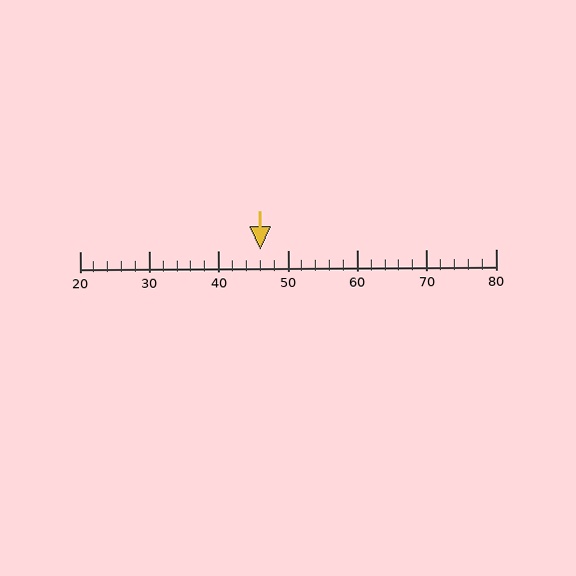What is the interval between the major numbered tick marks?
The major tick marks are spaced 10 units apart.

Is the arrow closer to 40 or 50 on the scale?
The arrow is closer to 50.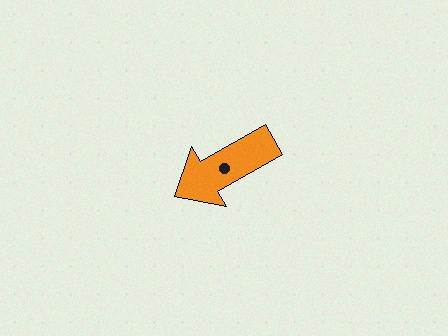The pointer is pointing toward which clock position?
Roughly 8 o'clock.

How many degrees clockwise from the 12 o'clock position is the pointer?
Approximately 240 degrees.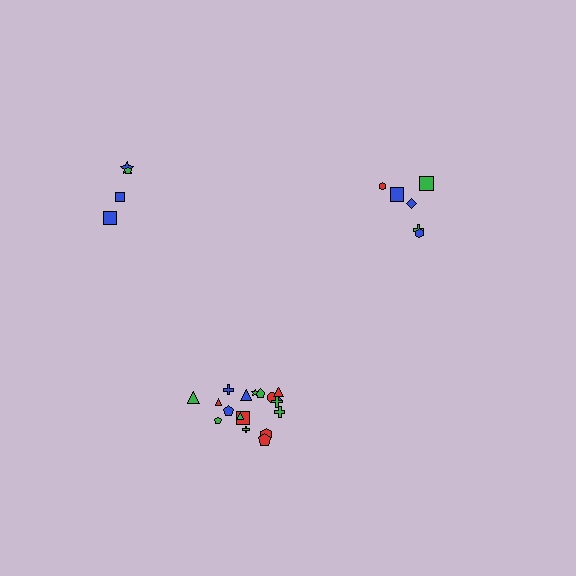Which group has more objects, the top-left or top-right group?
The top-right group.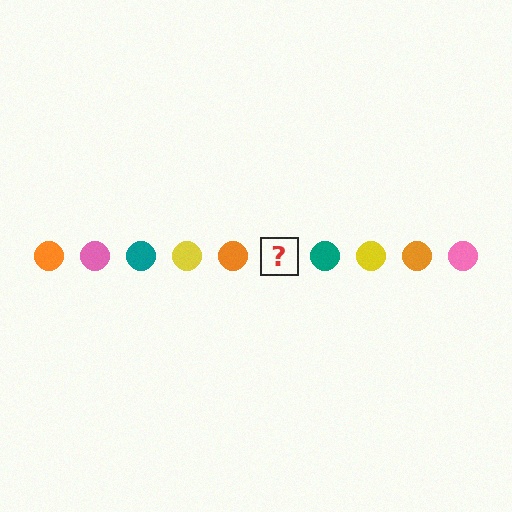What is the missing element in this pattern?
The missing element is a pink circle.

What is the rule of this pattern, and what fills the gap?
The rule is that the pattern cycles through orange, pink, teal, yellow circles. The gap should be filled with a pink circle.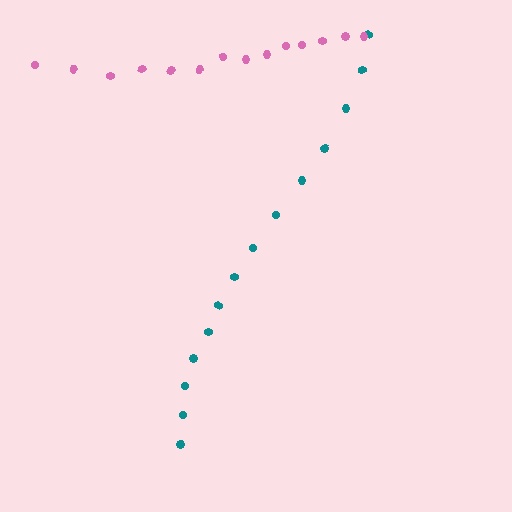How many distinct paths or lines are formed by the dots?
There are 2 distinct paths.